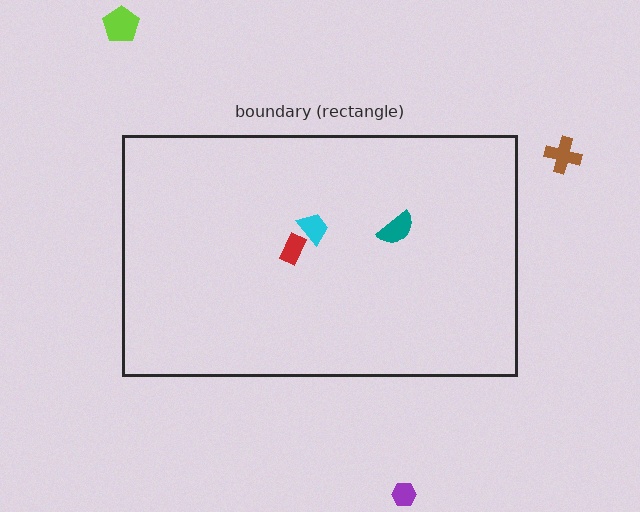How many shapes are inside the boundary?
3 inside, 3 outside.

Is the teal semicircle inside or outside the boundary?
Inside.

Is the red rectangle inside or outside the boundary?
Inside.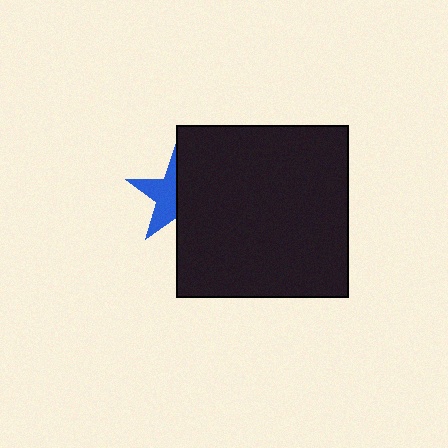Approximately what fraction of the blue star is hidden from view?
Roughly 53% of the blue star is hidden behind the black square.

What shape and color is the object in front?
The object in front is a black square.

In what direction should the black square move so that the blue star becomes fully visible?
The black square should move right. That is the shortest direction to clear the overlap and leave the blue star fully visible.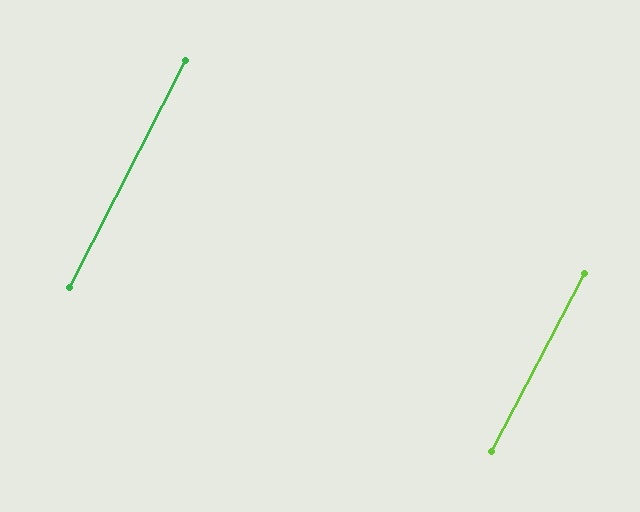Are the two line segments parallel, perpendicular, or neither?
Parallel — their directions differ by only 0.5°.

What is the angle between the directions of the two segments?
Approximately 0 degrees.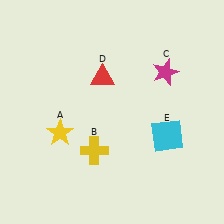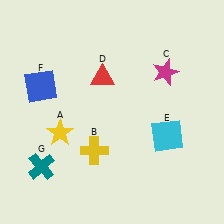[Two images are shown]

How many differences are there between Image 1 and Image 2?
There are 2 differences between the two images.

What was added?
A blue square (F), a teal cross (G) were added in Image 2.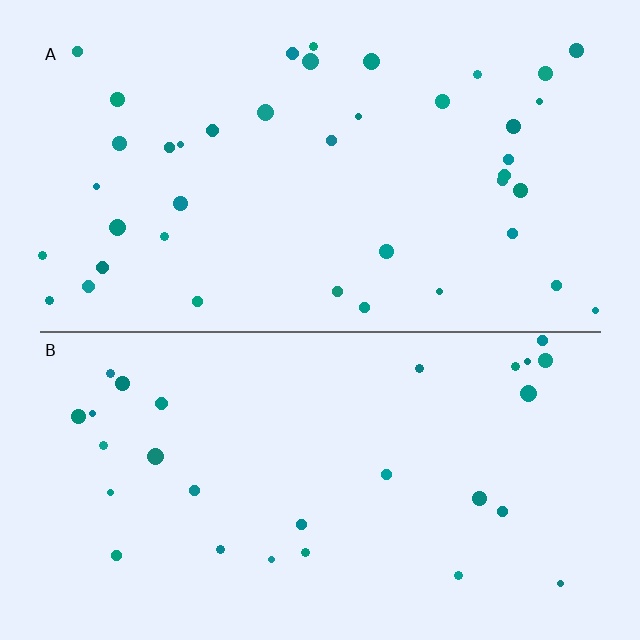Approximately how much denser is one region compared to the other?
Approximately 1.4× — region A over region B.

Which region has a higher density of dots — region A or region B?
A (the top).